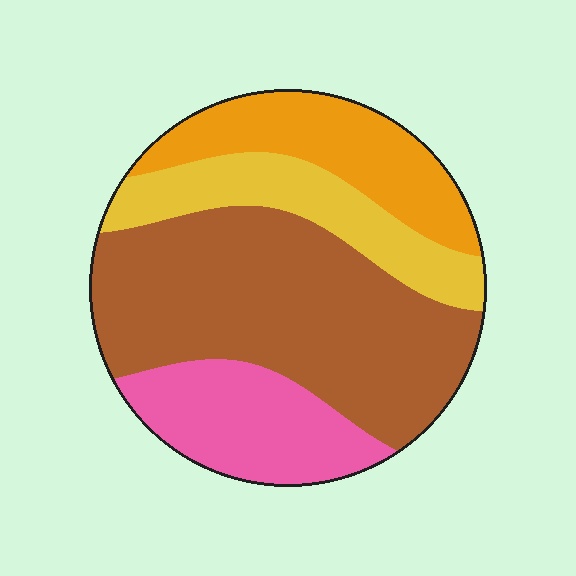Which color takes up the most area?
Brown, at roughly 45%.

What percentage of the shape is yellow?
Yellow takes up about one sixth (1/6) of the shape.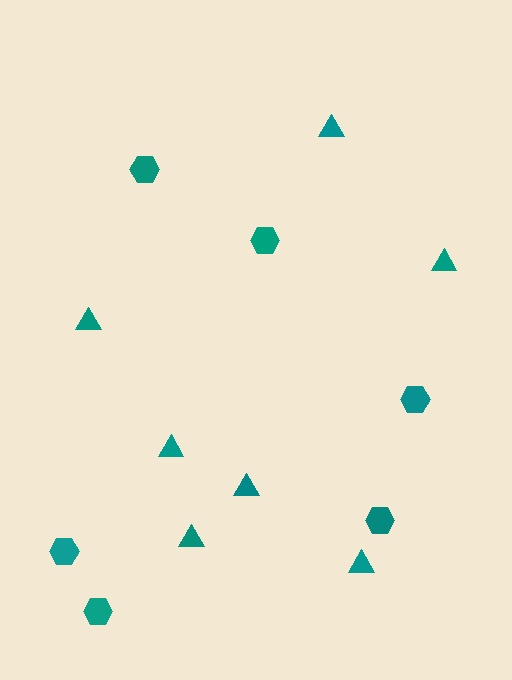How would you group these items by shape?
There are 2 groups: one group of triangles (7) and one group of hexagons (6).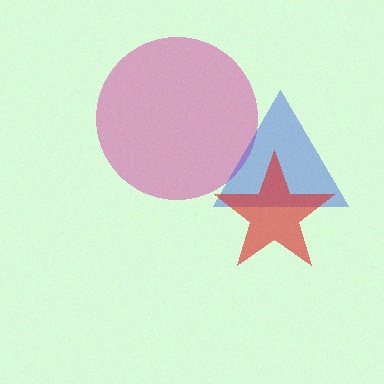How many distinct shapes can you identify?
There are 3 distinct shapes: a magenta circle, a blue triangle, a red star.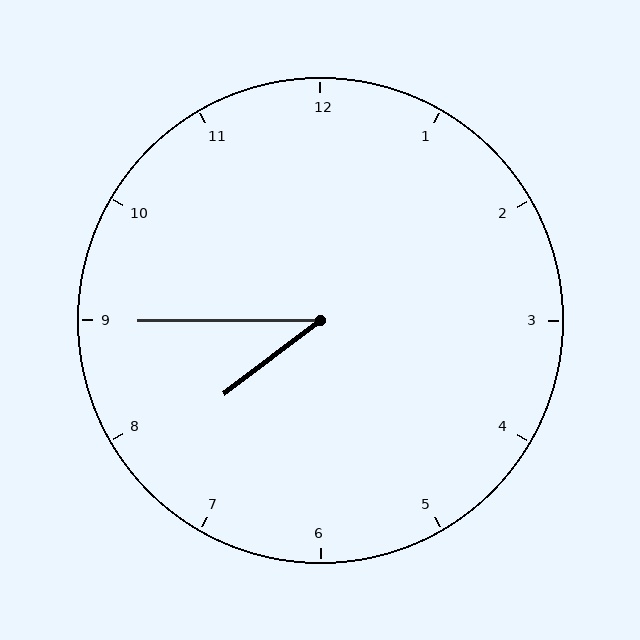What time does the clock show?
7:45.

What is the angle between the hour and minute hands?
Approximately 38 degrees.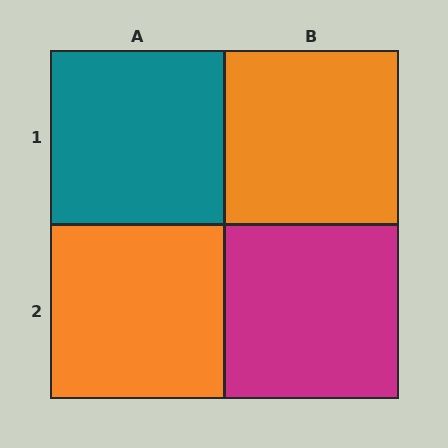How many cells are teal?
1 cell is teal.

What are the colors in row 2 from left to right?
Orange, magenta.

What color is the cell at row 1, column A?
Teal.